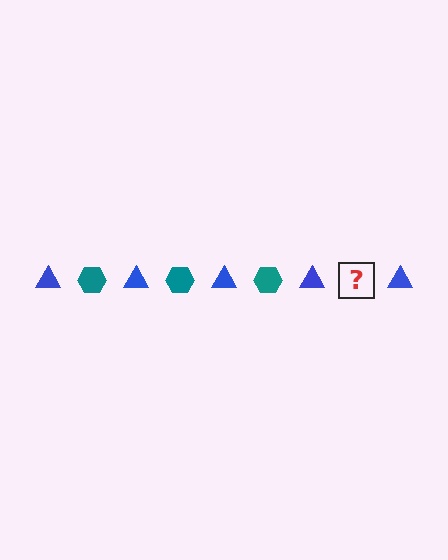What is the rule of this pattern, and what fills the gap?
The rule is that the pattern alternates between blue triangle and teal hexagon. The gap should be filled with a teal hexagon.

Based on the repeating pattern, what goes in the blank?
The blank should be a teal hexagon.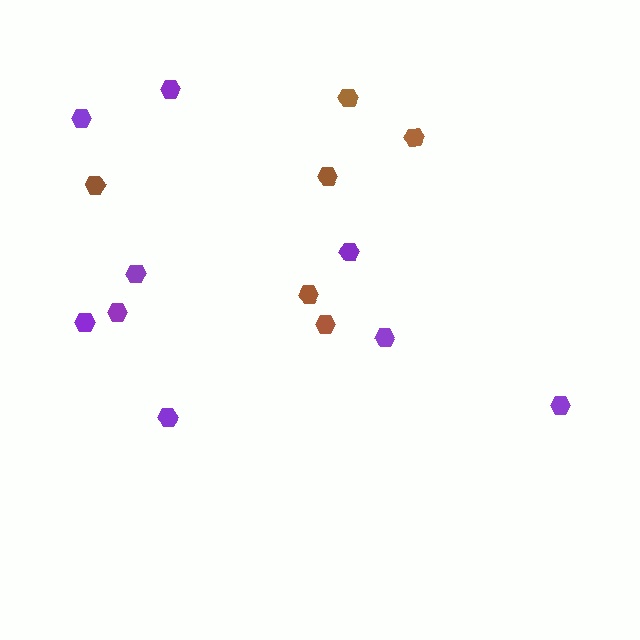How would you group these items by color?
There are 2 groups: one group of purple hexagons (9) and one group of brown hexagons (6).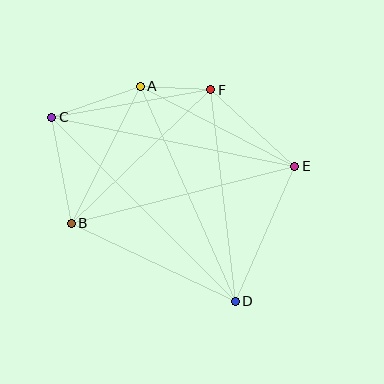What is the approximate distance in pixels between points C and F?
The distance between C and F is approximately 161 pixels.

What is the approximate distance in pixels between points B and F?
The distance between B and F is approximately 193 pixels.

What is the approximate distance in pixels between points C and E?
The distance between C and E is approximately 248 pixels.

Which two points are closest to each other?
Points A and F are closest to each other.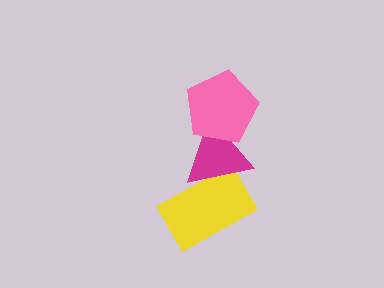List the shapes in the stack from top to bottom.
From top to bottom: the pink pentagon, the magenta triangle, the yellow rectangle.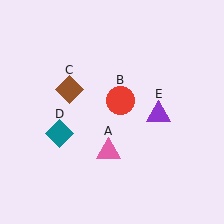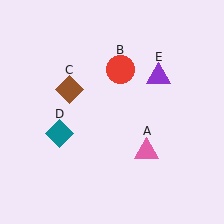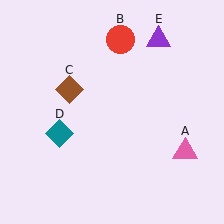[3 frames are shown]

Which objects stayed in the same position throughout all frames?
Brown diamond (object C) and teal diamond (object D) remained stationary.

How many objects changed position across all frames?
3 objects changed position: pink triangle (object A), red circle (object B), purple triangle (object E).